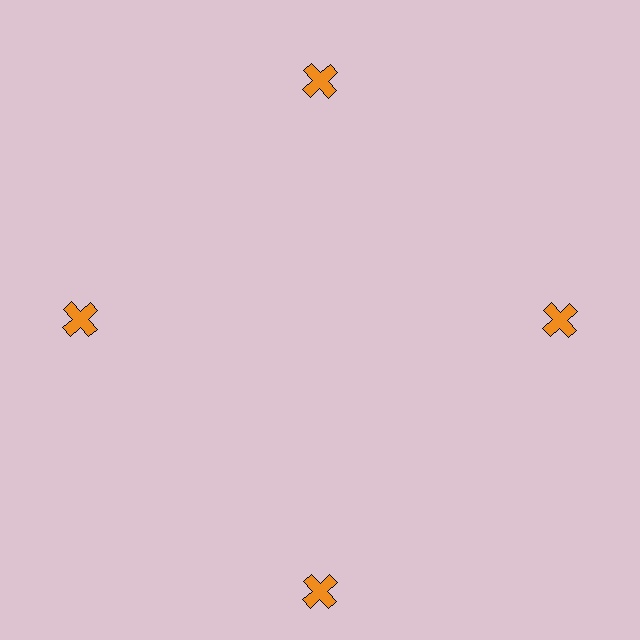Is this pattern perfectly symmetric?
No. The 4 orange crosses are arranged in a ring, but one element near the 6 o'clock position is pushed outward from the center, breaking the 4-fold rotational symmetry.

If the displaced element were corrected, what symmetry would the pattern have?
It would have 4-fold rotational symmetry — the pattern would map onto itself every 90 degrees.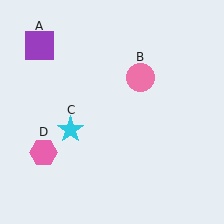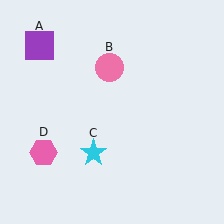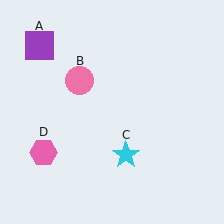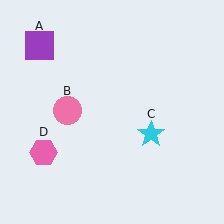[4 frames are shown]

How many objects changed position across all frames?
2 objects changed position: pink circle (object B), cyan star (object C).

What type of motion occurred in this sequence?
The pink circle (object B), cyan star (object C) rotated counterclockwise around the center of the scene.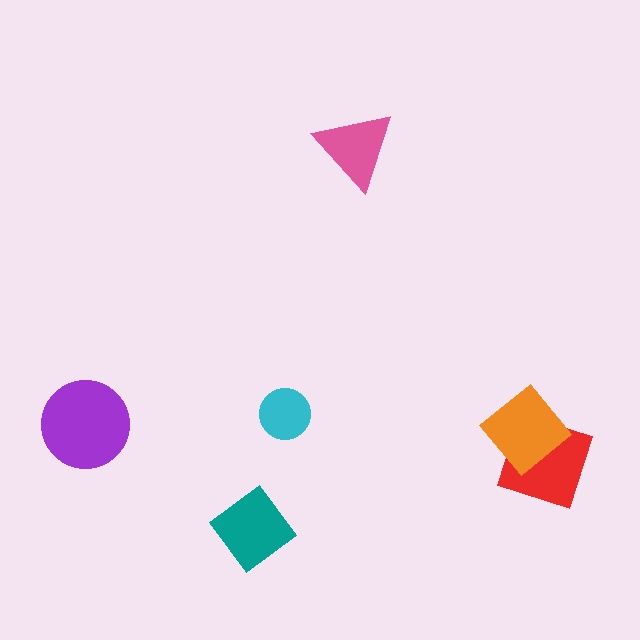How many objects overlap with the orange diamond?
1 object overlaps with the orange diamond.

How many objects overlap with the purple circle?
0 objects overlap with the purple circle.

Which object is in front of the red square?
The orange diamond is in front of the red square.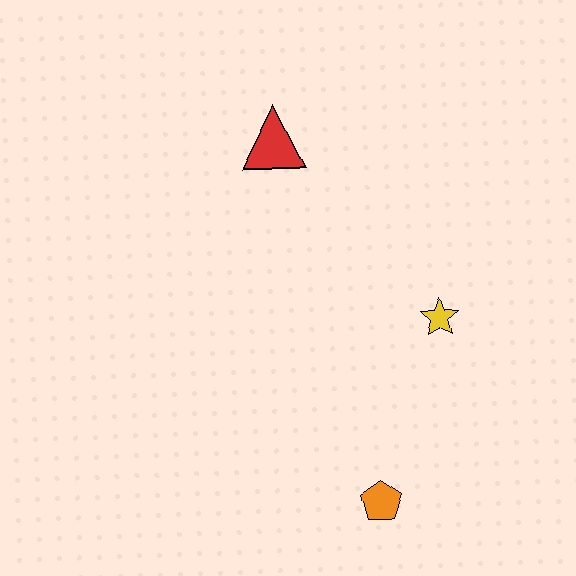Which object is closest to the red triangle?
The yellow star is closest to the red triangle.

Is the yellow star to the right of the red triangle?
Yes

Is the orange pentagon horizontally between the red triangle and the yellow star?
Yes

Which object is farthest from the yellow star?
The red triangle is farthest from the yellow star.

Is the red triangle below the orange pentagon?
No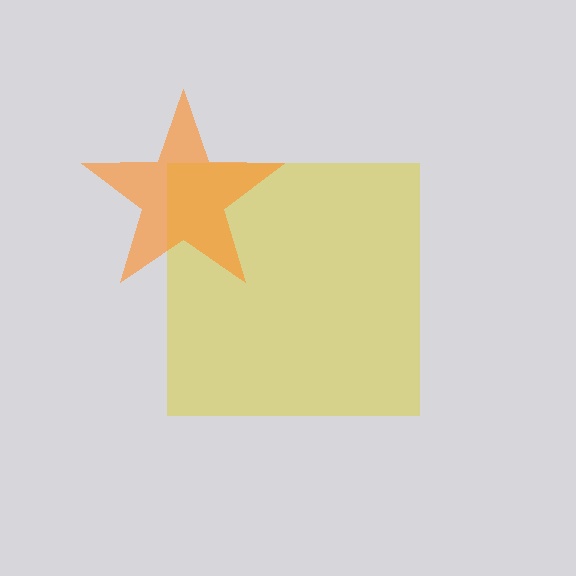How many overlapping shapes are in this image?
There are 2 overlapping shapes in the image.